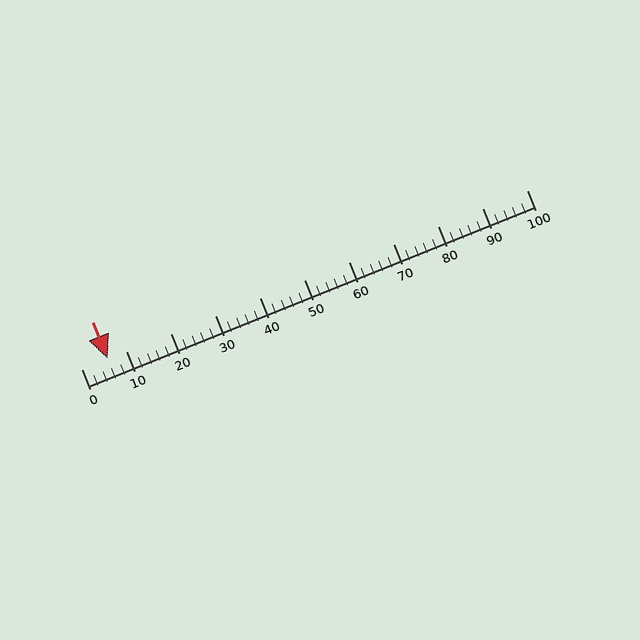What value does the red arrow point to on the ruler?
The red arrow points to approximately 6.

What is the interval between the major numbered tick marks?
The major tick marks are spaced 10 units apart.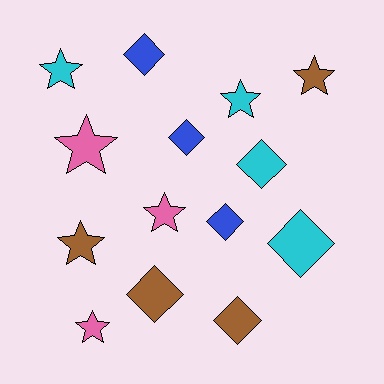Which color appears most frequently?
Cyan, with 4 objects.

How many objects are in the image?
There are 14 objects.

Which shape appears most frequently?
Diamond, with 7 objects.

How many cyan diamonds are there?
There are 2 cyan diamonds.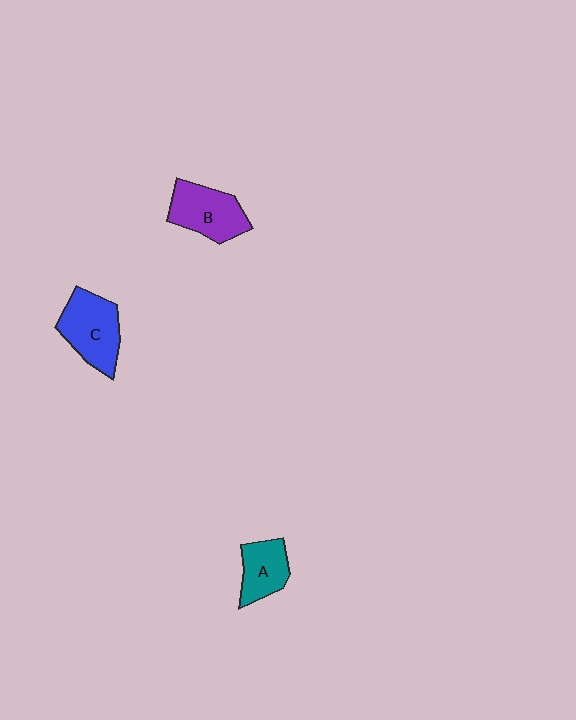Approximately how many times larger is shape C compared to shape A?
Approximately 1.5 times.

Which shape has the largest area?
Shape C (blue).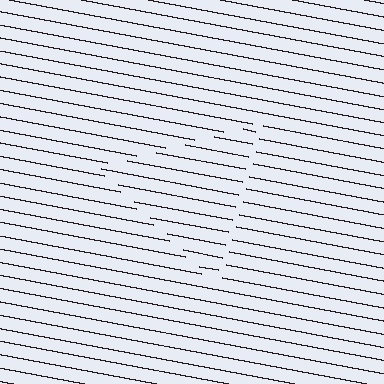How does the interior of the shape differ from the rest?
The interior of the shape contains the same grating, shifted by half a period — the contour is defined by the phase discontinuity where line-ends from the inner and outer gratings abut.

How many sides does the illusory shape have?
3 sides — the line-ends trace a triangle.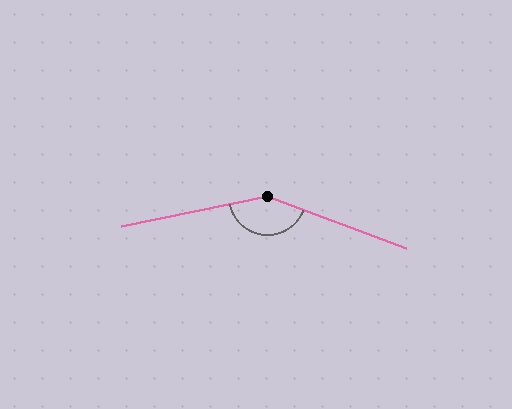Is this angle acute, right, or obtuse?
It is obtuse.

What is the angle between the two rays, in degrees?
Approximately 148 degrees.